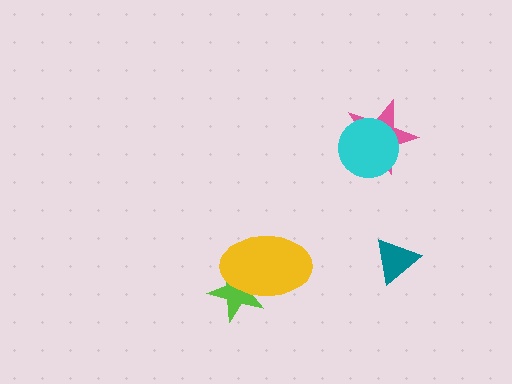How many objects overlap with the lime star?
1 object overlaps with the lime star.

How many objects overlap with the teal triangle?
0 objects overlap with the teal triangle.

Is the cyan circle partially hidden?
No, no other shape covers it.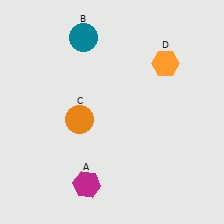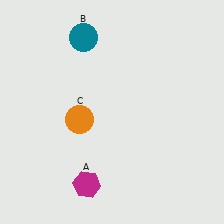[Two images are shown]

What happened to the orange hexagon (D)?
The orange hexagon (D) was removed in Image 2. It was in the top-right area of Image 1.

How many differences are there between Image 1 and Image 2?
There is 1 difference between the two images.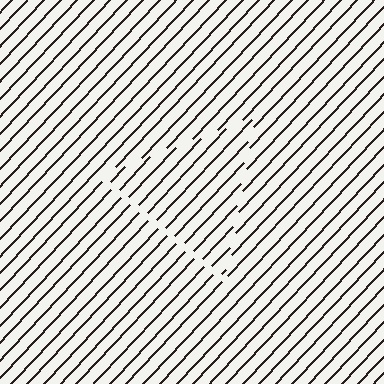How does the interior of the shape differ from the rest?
The interior of the shape contains the same grating, shifted by half a period — the contour is defined by the phase discontinuity where line-ends from the inner and outer gratings abut.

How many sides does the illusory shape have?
3 sides — the line-ends trace a triangle.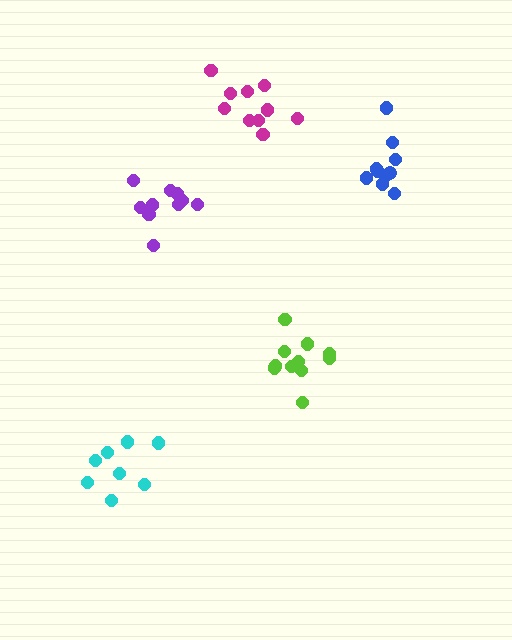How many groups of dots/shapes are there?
There are 5 groups.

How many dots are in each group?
Group 1: 10 dots, Group 2: 11 dots, Group 3: 8 dots, Group 4: 10 dots, Group 5: 10 dots (49 total).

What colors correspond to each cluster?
The clusters are colored: purple, lime, cyan, blue, magenta.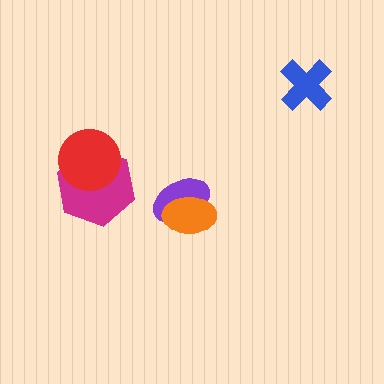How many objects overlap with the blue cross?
0 objects overlap with the blue cross.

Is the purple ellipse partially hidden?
Yes, it is partially covered by another shape.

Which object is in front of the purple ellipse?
The orange ellipse is in front of the purple ellipse.